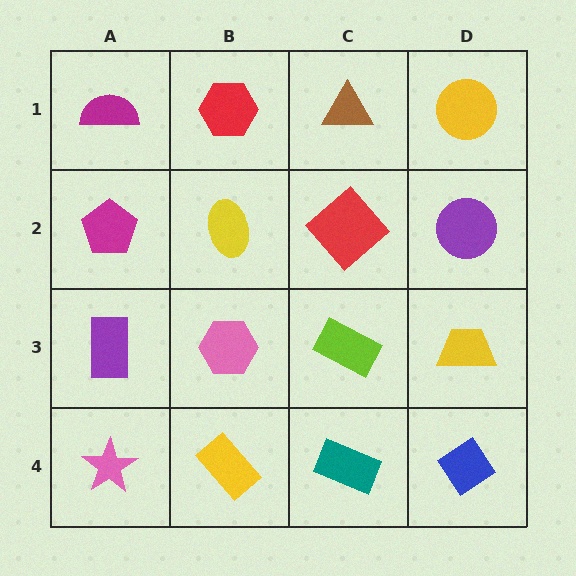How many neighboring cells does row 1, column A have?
2.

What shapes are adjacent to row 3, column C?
A red diamond (row 2, column C), a teal rectangle (row 4, column C), a pink hexagon (row 3, column B), a yellow trapezoid (row 3, column D).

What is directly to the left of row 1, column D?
A brown triangle.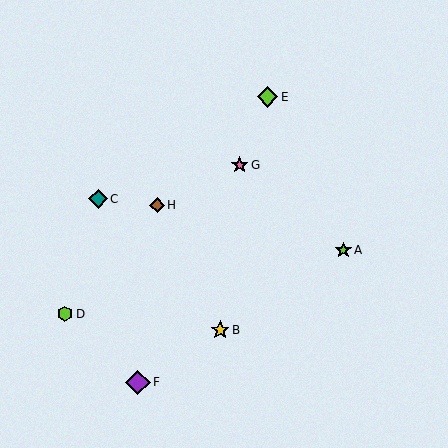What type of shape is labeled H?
Shape H is a brown diamond.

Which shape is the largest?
The purple diamond (labeled F) is the largest.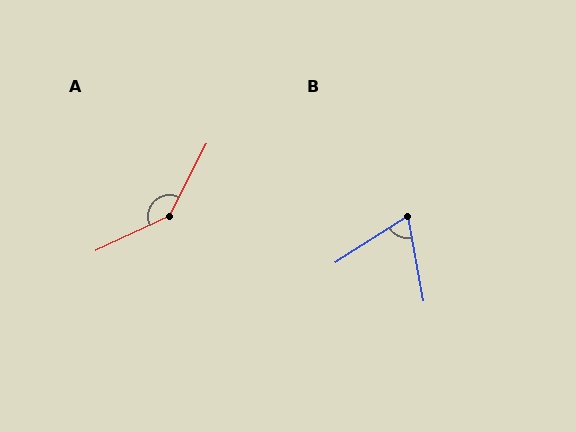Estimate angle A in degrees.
Approximately 142 degrees.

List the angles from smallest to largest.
B (67°), A (142°).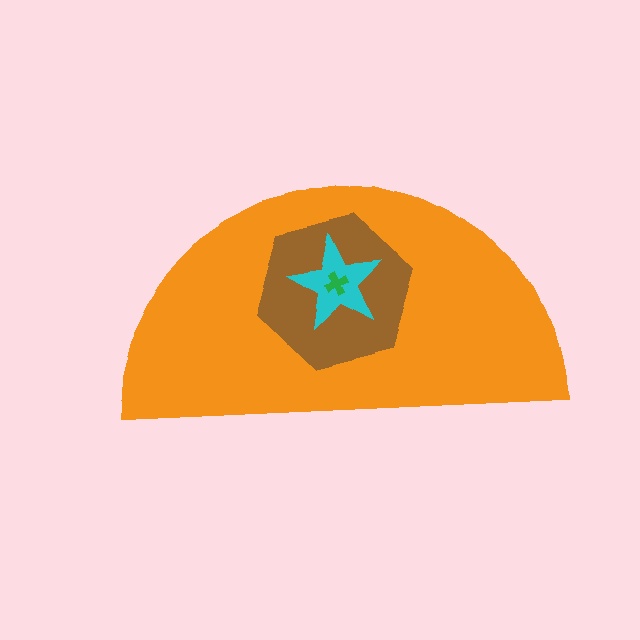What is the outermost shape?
The orange semicircle.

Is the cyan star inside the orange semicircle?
Yes.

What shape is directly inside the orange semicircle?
The brown hexagon.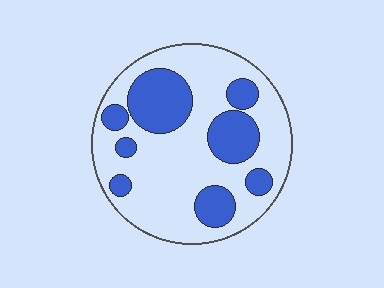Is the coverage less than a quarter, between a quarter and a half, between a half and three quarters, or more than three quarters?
Between a quarter and a half.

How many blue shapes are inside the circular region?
8.